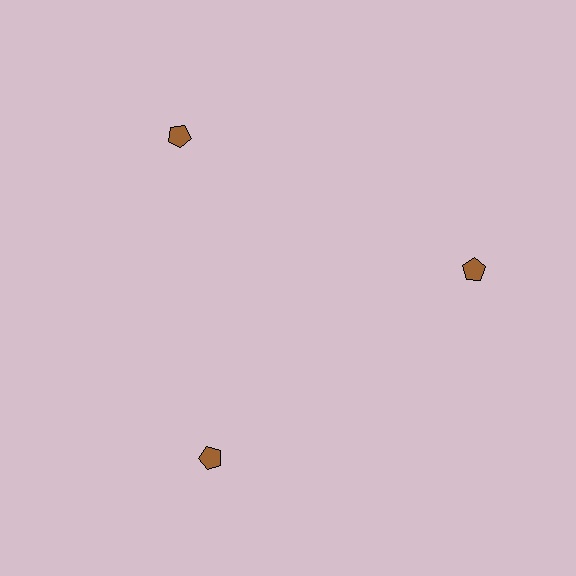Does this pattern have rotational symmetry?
Yes, this pattern has 3-fold rotational symmetry. It looks the same after rotating 120 degrees around the center.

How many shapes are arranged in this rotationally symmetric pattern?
There are 3 shapes, arranged in 3 groups of 1.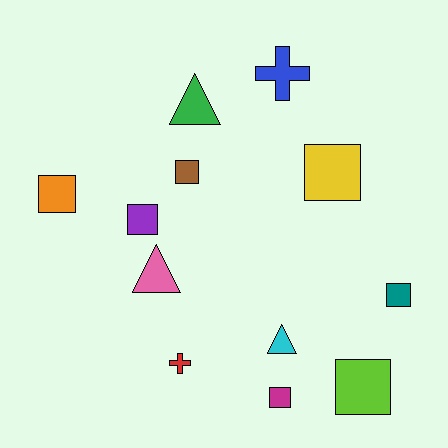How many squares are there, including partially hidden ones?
There are 7 squares.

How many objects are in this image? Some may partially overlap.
There are 12 objects.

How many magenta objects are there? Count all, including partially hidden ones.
There is 1 magenta object.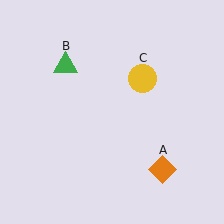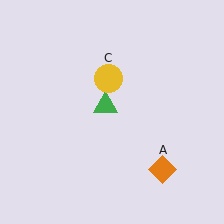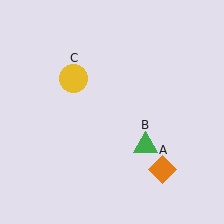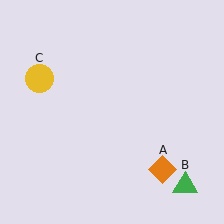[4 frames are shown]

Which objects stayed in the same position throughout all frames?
Orange diamond (object A) remained stationary.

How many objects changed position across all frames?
2 objects changed position: green triangle (object B), yellow circle (object C).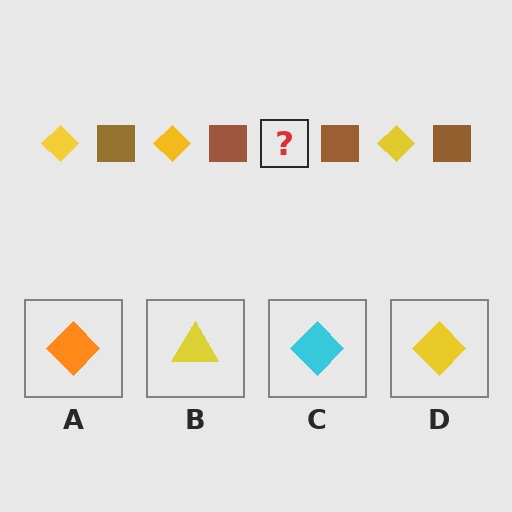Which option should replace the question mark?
Option D.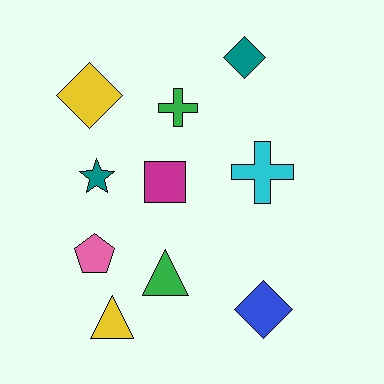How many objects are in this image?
There are 10 objects.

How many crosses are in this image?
There are 2 crosses.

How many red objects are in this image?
There are no red objects.